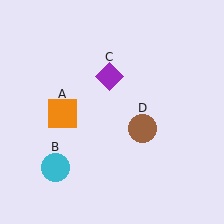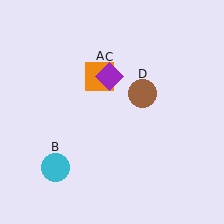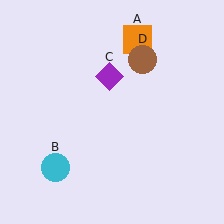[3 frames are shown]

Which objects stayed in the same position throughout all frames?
Cyan circle (object B) and purple diamond (object C) remained stationary.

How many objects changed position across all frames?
2 objects changed position: orange square (object A), brown circle (object D).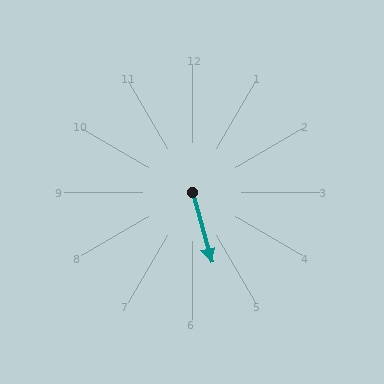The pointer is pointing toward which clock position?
Roughly 5 o'clock.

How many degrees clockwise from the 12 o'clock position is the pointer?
Approximately 165 degrees.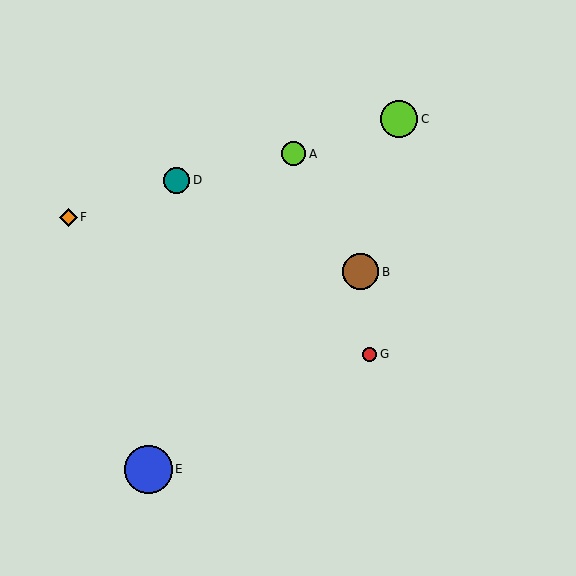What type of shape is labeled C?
Shape C is a lime circle.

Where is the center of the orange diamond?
The center of the orange diamond is at (68, 217).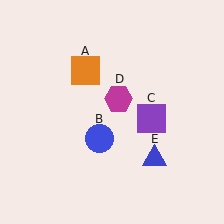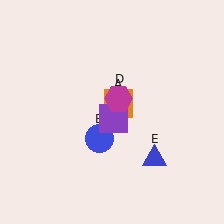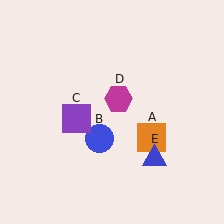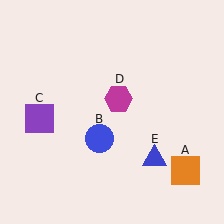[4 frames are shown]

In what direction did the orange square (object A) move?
The orange square (object A) moved down and to the right.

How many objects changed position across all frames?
2 objects changed position: orange square (object A), purple square (object C).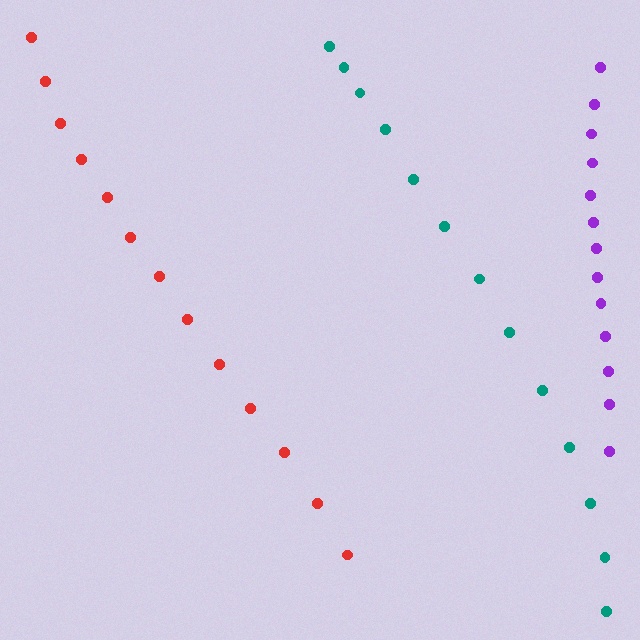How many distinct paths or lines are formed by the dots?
There are 3 distinct paths.